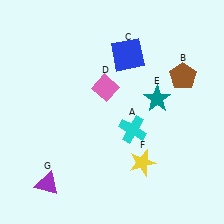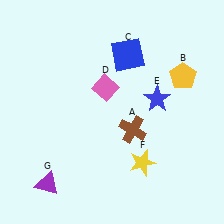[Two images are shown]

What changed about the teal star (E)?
In Image 1, E is teal. In Image 2, it changed to blue.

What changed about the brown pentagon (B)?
In Image 1, B is brown. In Image 2, it changed to yellow.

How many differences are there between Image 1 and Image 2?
There are 3 differences between the two images.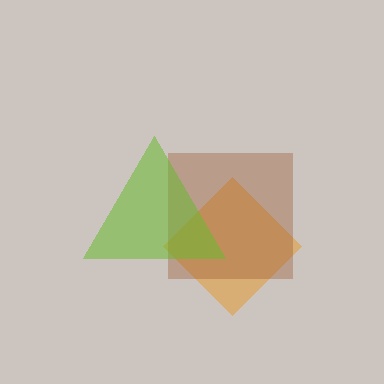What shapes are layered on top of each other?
The layered shapes are: an orange diamond, a brown square, a lime triangle.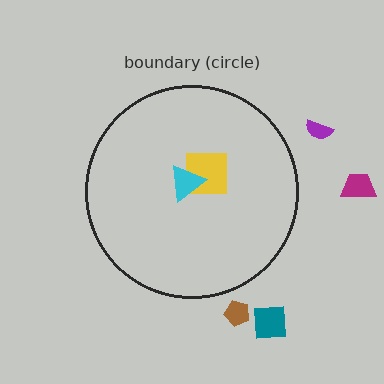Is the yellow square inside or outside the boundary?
Inside.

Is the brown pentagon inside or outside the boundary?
Outside.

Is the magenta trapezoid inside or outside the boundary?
Outside.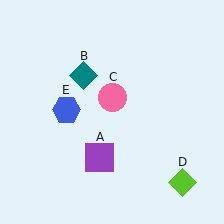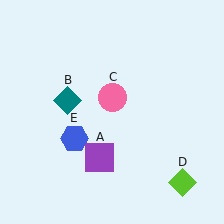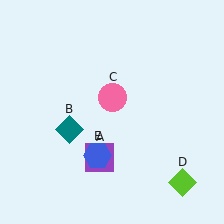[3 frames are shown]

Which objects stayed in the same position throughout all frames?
Purple square (object A) and pink circle (object C) and lime diamond (object D) remained stationary.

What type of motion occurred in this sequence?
The teal diamond (object B), blue hexagon (object E) rotated counterclockwise around the center of the scene.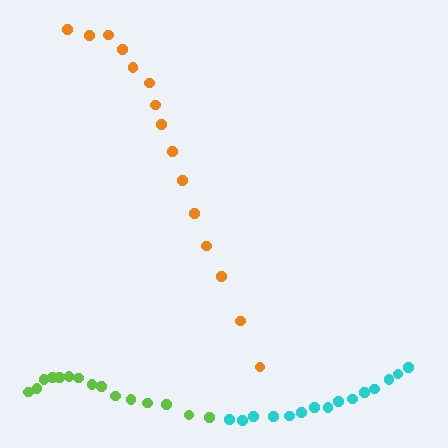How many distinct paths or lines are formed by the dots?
There are 3 distinct paths.